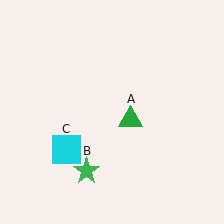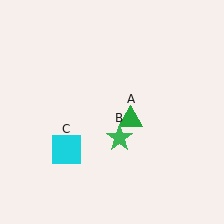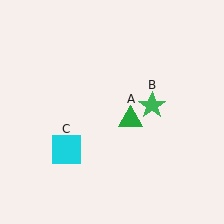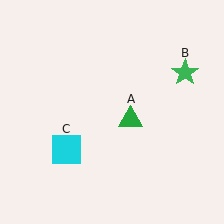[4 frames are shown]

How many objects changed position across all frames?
1 object changed position: green star (object B).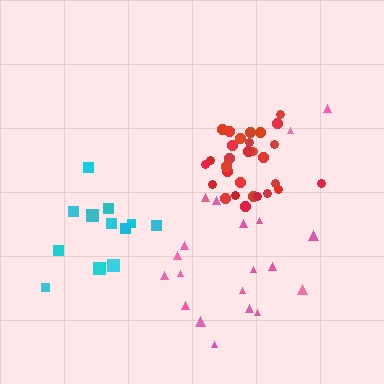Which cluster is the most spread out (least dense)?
Pink.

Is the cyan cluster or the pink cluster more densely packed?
Cyan.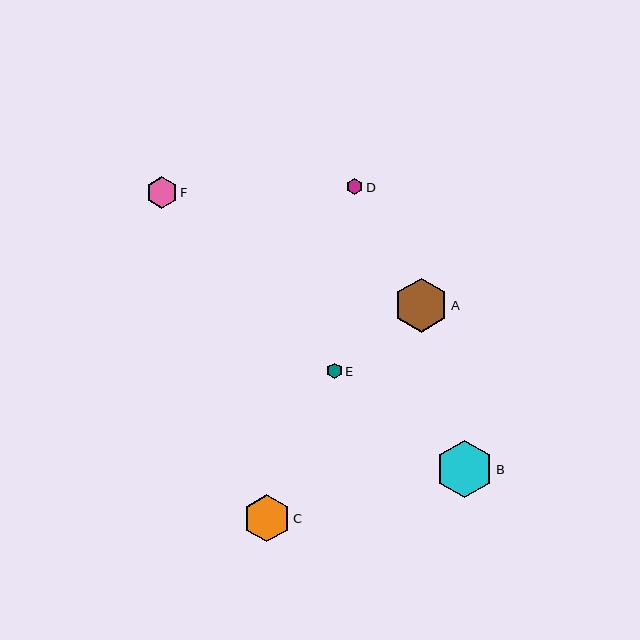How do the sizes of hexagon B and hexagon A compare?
Hexagon B and hexagon A are approximately the same size.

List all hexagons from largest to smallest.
From largest to smallest: B, A, C, F, D, E.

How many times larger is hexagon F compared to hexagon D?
Hexagon F is approximately 1.9 times the size of hexagon D.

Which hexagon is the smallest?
Hexagon E is the smallest with a size of approximately 15 pixels.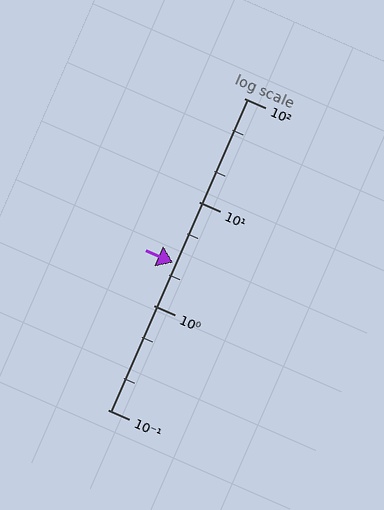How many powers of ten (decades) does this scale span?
The scale spans 3 decades, from 0.1 to 100.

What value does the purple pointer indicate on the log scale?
The pointer indicates approximately 2.6.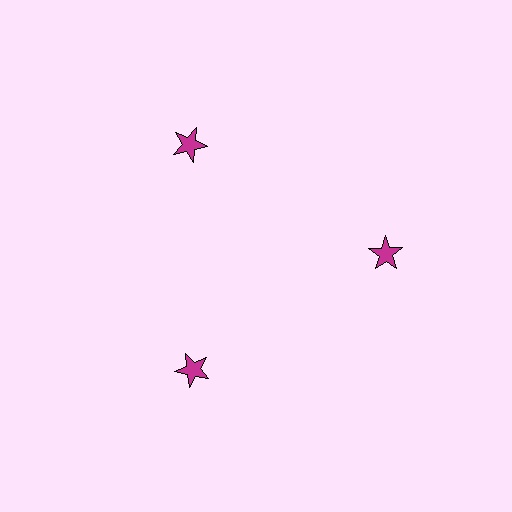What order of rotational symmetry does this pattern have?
This pattern has 3-fold rotational symmetry.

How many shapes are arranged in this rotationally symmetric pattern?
There are 3 shapes, arranged in 3 groups of 1.